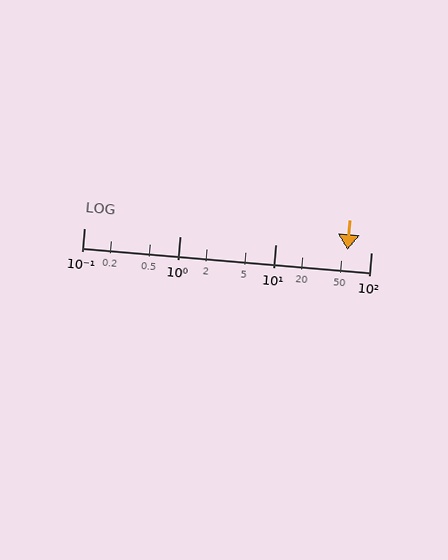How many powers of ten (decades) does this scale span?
The scale spans 3 decades, from 0.1 to 100.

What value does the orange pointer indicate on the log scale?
The pointer indicates approximately 57.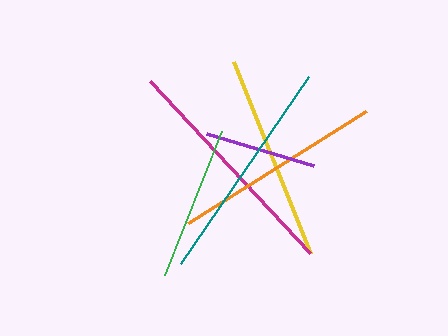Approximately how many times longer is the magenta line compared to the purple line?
The magenta line is approximately 2.1 times the length of the purple line.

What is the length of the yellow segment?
The yellow segment is approximately 208 pixels long.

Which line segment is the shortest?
The purple line is the shortest at approximately 112 pixels.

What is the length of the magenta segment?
The magenta segment is approximately 235 pixels long.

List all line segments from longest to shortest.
From longest to shortest: magenta, teal, orange, yellow, green, purple.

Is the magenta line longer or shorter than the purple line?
The magenta line is longer than the purple line.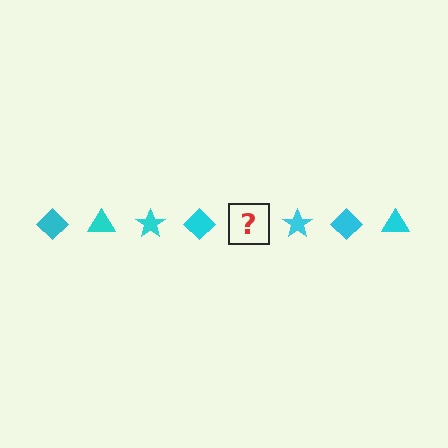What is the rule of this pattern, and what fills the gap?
The rule is that the pattern cycles through diamond, triangle, star shapes in cyan. The gap should be filled with a cyan triangle.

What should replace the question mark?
The question mark should be replaced with a cyan triangle.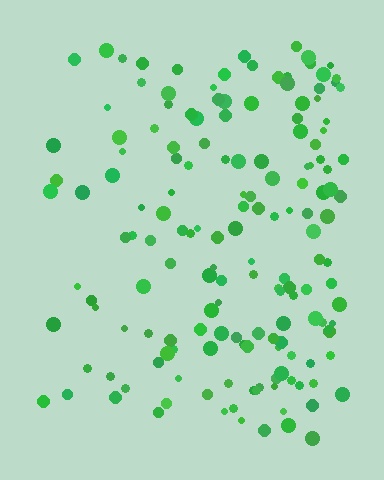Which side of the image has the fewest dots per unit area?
The left.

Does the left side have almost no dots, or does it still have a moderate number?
Still a moderate number, just noticeably fewer than the right.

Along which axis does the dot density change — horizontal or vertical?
Horizontal.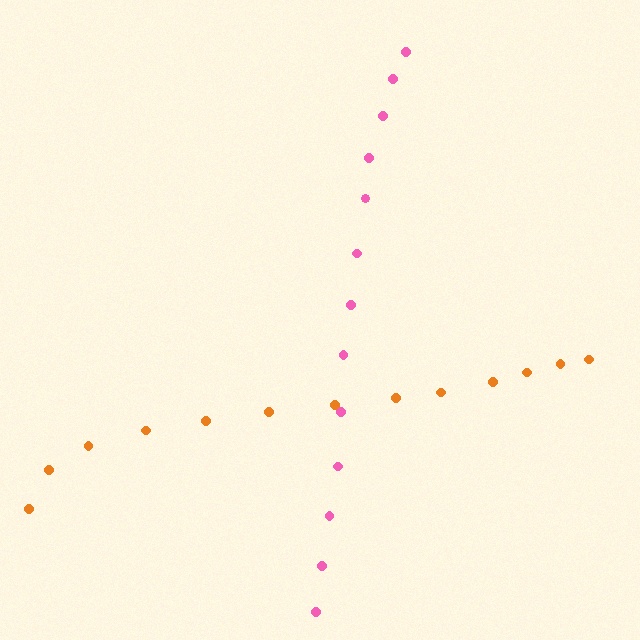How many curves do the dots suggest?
There are 2 distinct paths.